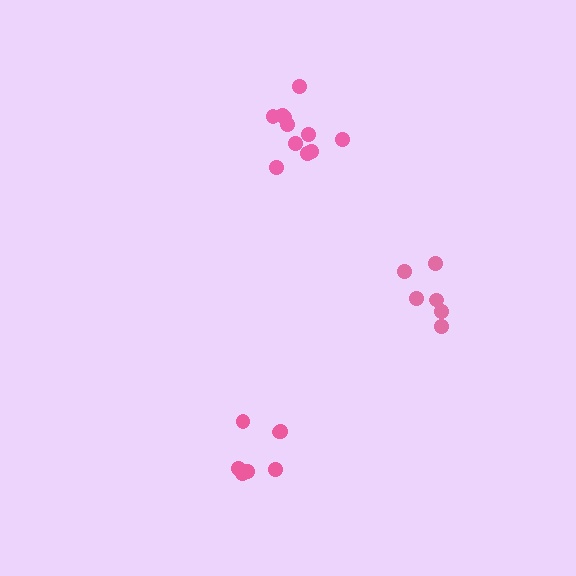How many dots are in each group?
Group 1: 7 dots, Group 2: 6 dots, Group 3: 11 dots (24 total).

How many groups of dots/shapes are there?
There are 3 groups.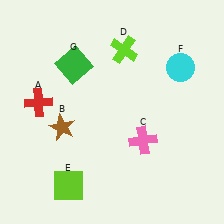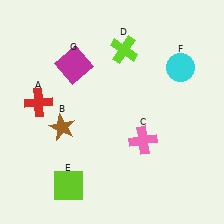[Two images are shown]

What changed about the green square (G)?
In Image 1, G is green. In Image 2, it changed to magenta.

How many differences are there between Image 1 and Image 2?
There is 1 difference between the two images.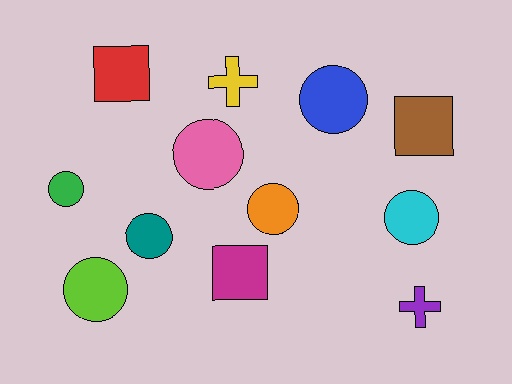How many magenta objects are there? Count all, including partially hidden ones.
There is 1 magenta object.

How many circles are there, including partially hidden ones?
There are 7 circles.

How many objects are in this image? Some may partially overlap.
There are 12 objects.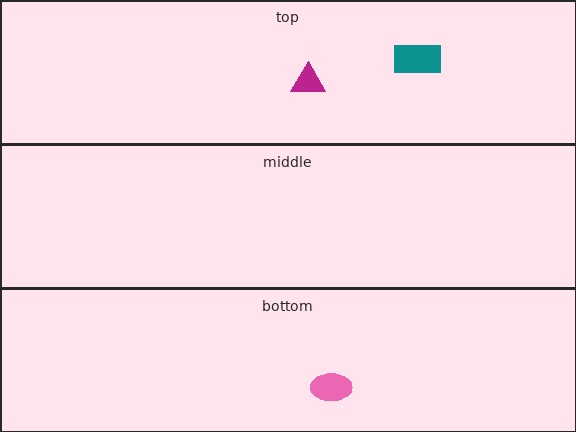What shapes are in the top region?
The magenta triangle, the teal rectangle.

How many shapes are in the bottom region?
1.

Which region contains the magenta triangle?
The top region.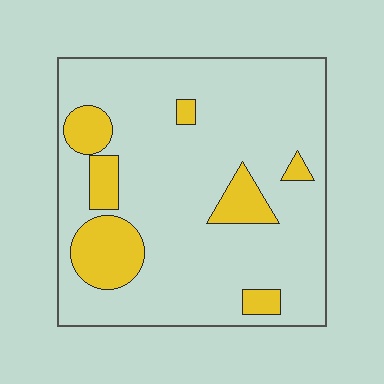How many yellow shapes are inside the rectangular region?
7.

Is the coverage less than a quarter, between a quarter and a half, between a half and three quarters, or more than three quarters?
Less than a quarter.